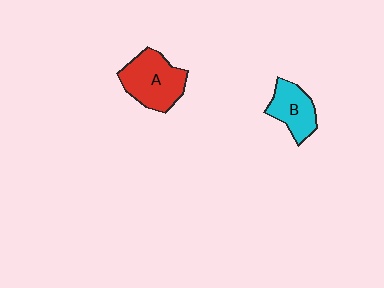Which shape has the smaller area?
Shape B (cyan).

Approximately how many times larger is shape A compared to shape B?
Approximately 1.4 times.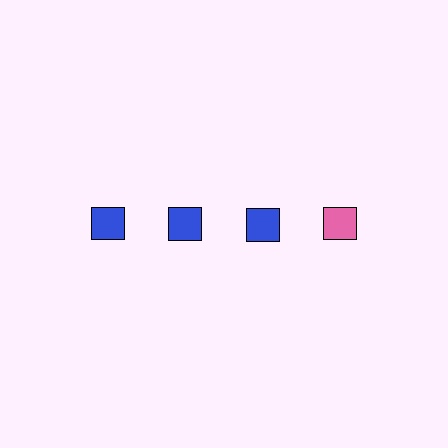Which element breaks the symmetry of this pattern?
The pink square in the top row, second from right column breaks the symmetry. All other shapes are blue squares.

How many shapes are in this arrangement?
There are 4 shapes arranged in a grid pattern.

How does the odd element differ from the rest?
It has a different color: pink instead of blue.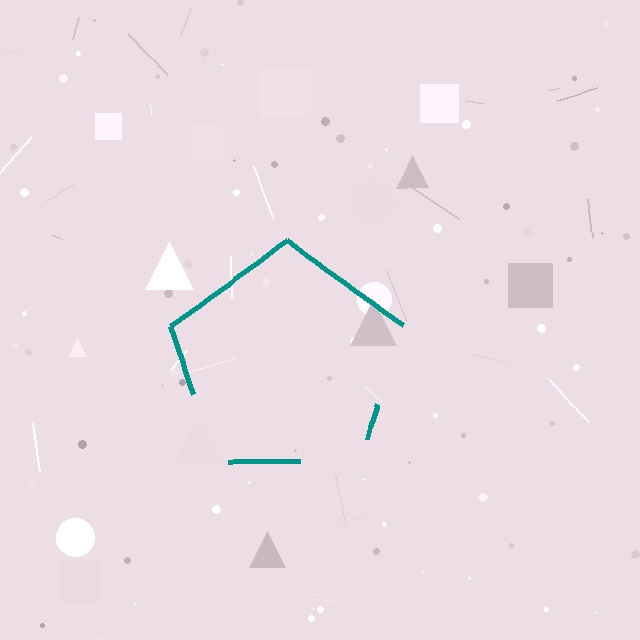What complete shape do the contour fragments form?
The contour fragments form a pentagon.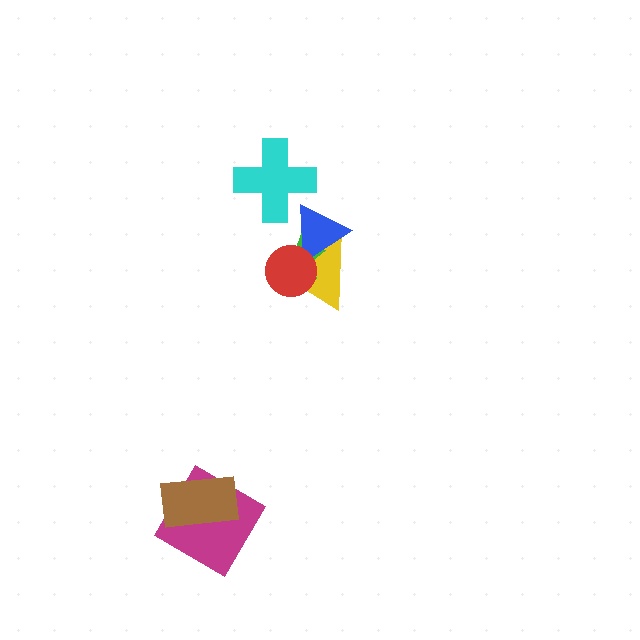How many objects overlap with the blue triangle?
3 objects overlap with the blue triangle.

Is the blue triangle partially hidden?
Yes, it is partially covered by another shape.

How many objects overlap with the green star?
3 objects overlap with the green star.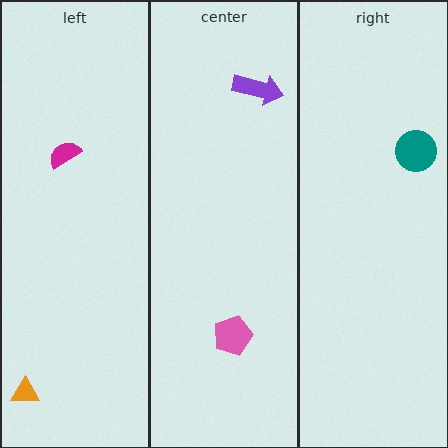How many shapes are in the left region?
2.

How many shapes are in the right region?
1.